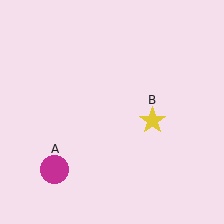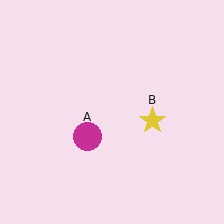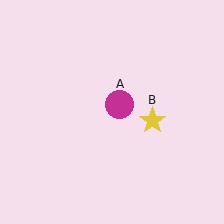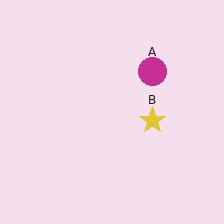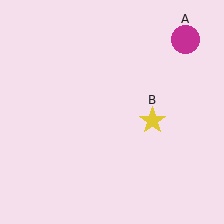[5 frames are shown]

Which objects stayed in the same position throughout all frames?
Yellow star (object B) remained stationary.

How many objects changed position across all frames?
1 object changed position: magenta circle (object A).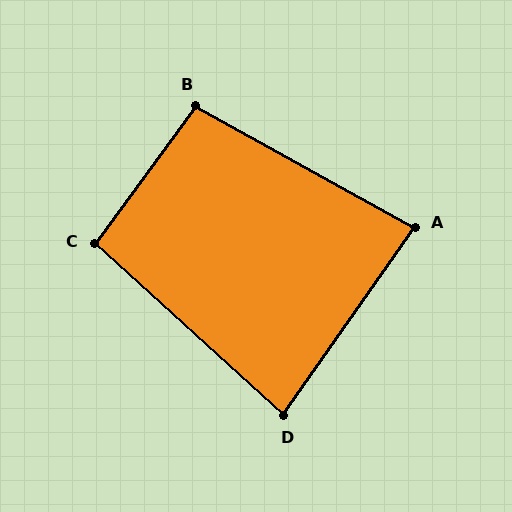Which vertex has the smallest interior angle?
D, at approximately 83 degrees.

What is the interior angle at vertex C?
Approximately 96 degrees (obtuse).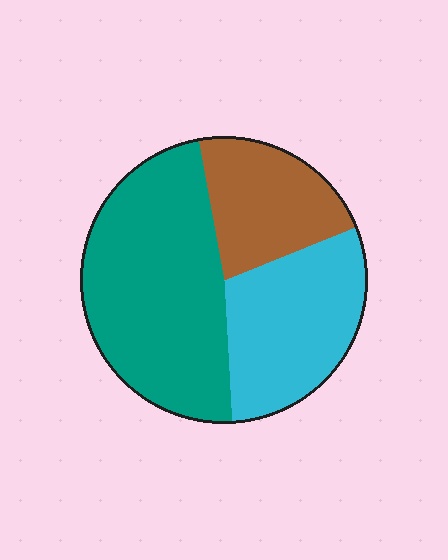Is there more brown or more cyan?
Cyan.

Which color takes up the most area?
Teal, at roughly 50%.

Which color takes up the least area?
Brown, at roughly 20%.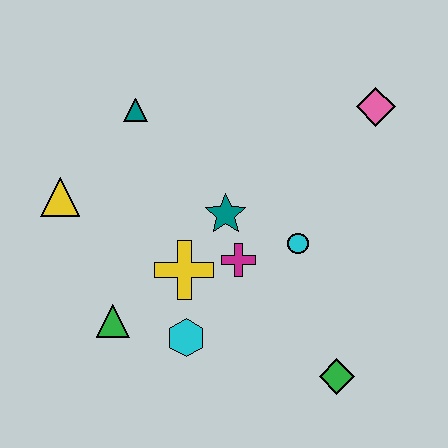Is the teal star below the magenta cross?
No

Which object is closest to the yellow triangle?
The teal triangle is closest to the yellow triangle.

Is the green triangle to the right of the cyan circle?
No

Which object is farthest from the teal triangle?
The green diamond is farthest from the teal triangle.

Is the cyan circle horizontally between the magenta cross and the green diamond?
Yes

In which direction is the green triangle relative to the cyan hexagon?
The green triangle is to the left of the cyan hexagon.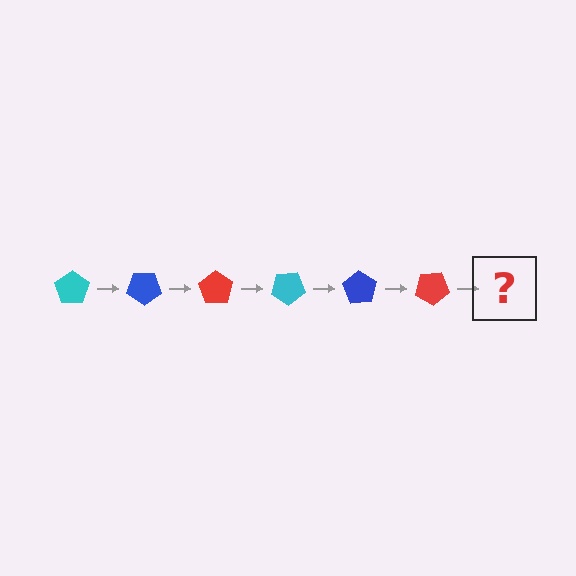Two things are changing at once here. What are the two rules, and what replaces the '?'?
The two rules are that it rotates 35 degrees each step and the color cycles through cyan, blue, and red. The '?' should be a cyan pentagon, rotated 210 degrees from the start.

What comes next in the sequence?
The next element should be a cyan pentagon, rotated 210 degrees from the start.